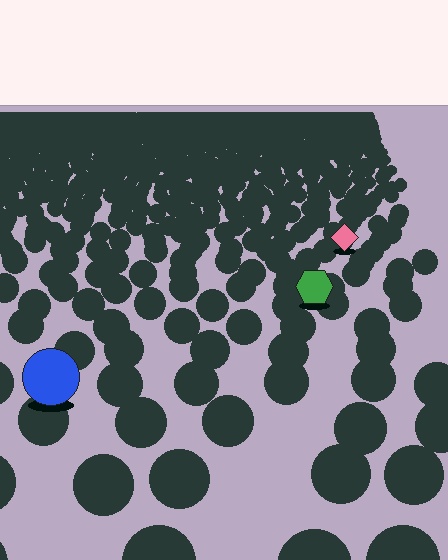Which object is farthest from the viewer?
The pink diamond is farthest from the viewer. It appears smaller and the ground texture around it is denser.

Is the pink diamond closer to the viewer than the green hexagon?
No. The green hexagon is closer — you can tell from the texture gradient: the ground texture is coarser near it.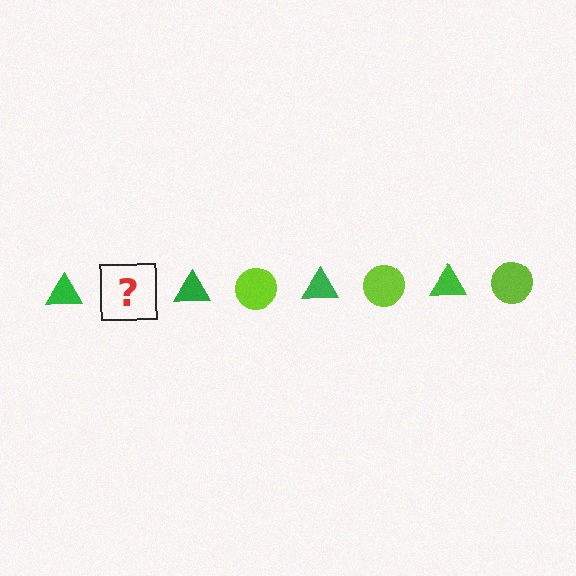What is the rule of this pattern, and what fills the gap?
The rule is that the pattern alternates between green triangle and lime circle. The gap should be filled with a lime circle.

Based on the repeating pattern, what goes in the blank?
The blank should be a lime circle.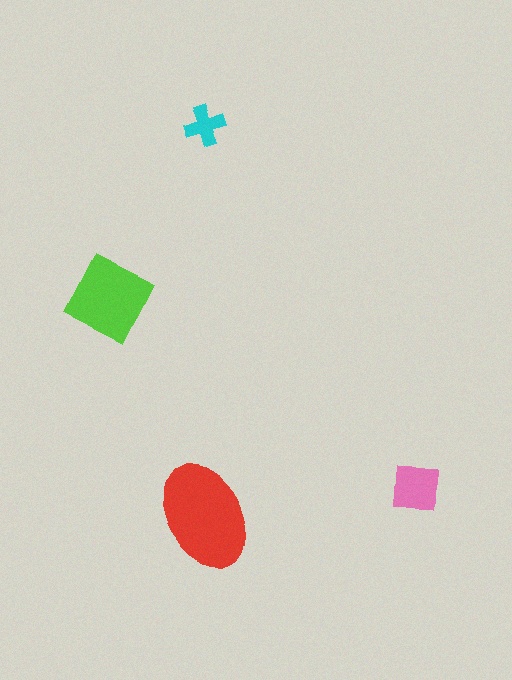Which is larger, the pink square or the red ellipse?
The red ellipse.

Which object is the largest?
The red ellipse.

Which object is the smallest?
The cyan cross.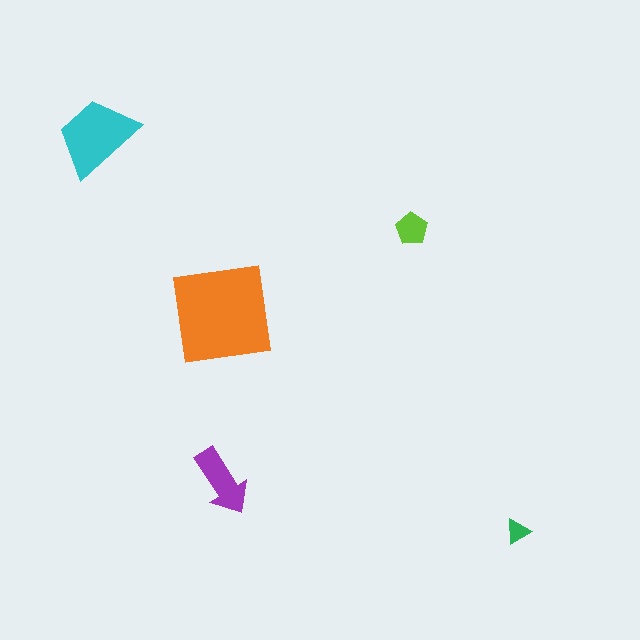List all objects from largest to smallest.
The orange square, the cyan trapezoid, the purple arrow, the lime pentagon, the green triangle.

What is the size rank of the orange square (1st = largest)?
1st.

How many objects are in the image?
There are 5 objects in the image.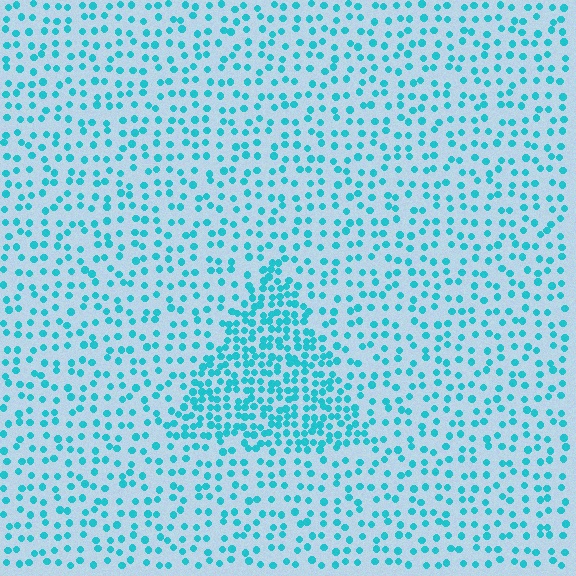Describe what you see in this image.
The image contains small cyan elements arranged at two different densities. A triangle-shaped region is visible where the elements are more densely packed than the surrounding area.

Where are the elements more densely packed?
The elements are more densely packed inside the triangle boundary.